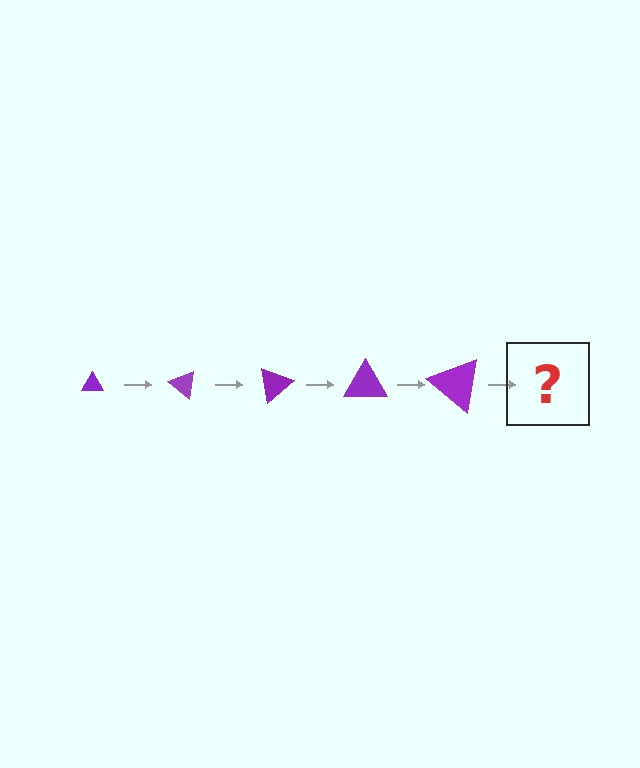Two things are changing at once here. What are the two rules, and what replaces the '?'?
The two rules are that the triangle grows larger each step and it rotates 40 degrees each step. The '?' should be a triangle, larger than the previous one and rotated 200 degrees from the start.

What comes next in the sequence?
The next element should be a triangle, larger than the previous one and rotated 200 degrees from the start.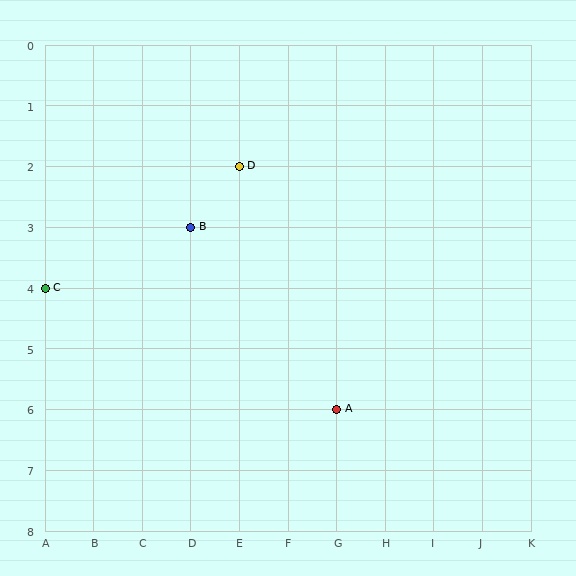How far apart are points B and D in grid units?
Points B and D are 1 column and 1 row apart (about 1.4 grid units diagonally).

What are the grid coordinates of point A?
Point A is at grid coordinates (G, 6).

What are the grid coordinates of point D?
Point D is at grid coordinates (E, 2).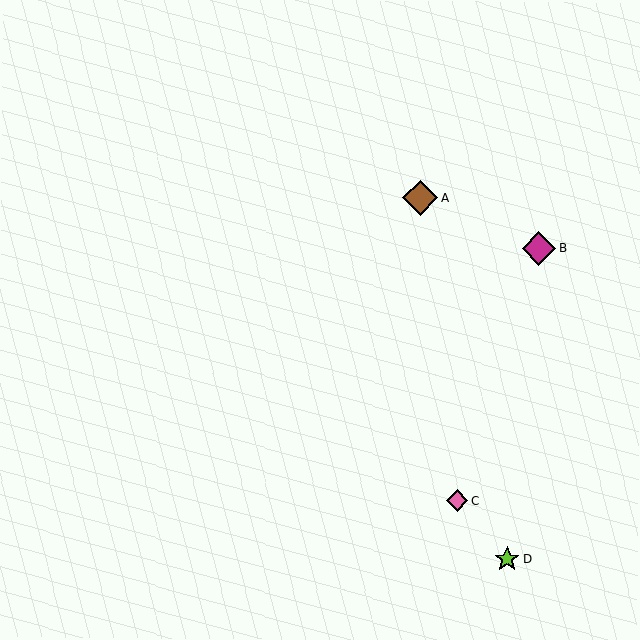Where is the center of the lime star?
The center of the lime star is at (507, 559).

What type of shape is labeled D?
Shape D is a lime star.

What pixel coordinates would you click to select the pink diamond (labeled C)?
Click at (457, 501) to select the pink diamond C.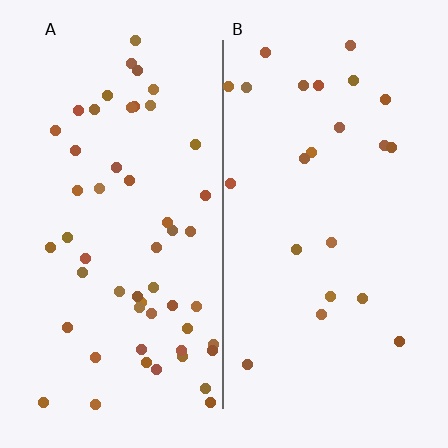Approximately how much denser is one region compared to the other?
Approximately 2.3× — region A over region B.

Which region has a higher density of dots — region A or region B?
A (the left).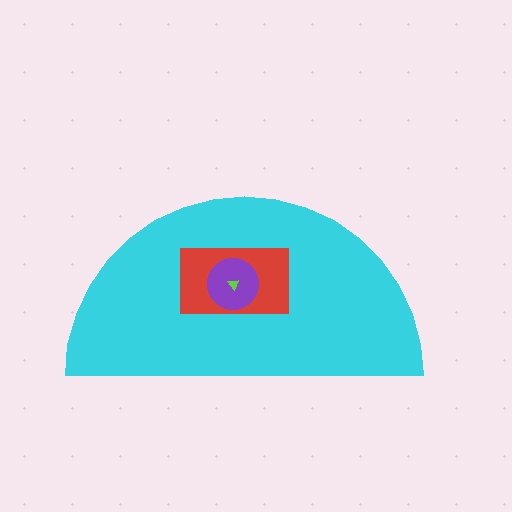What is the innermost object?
The lime triangle.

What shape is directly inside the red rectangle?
The purple circle.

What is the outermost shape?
The cyan semicircle.